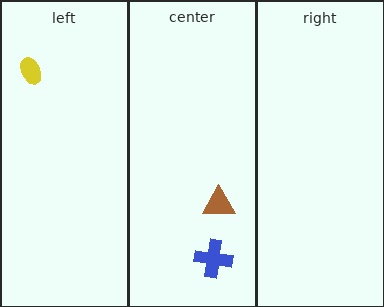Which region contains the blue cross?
The center region.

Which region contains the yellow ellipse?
The left region.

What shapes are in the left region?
The yellow ellipse.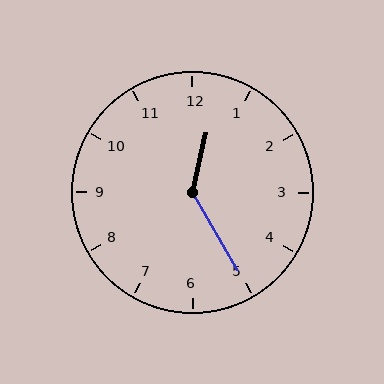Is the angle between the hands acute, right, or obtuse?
It is obtuse.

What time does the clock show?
12:25.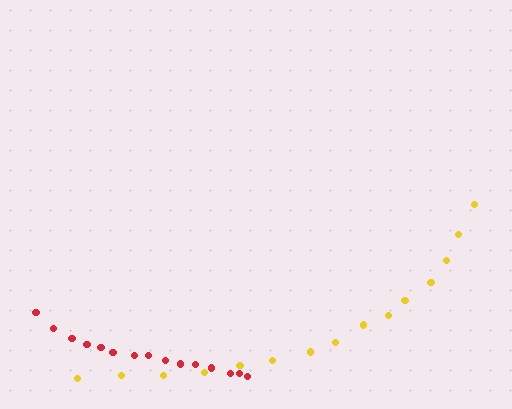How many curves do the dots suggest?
There are 2 distinct paths.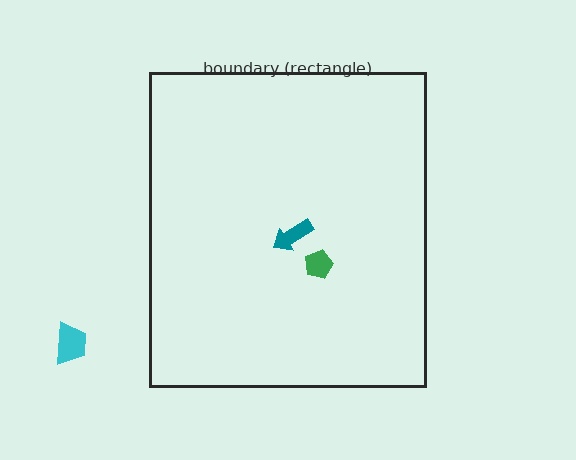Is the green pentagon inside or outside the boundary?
Inside.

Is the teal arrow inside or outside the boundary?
Inside.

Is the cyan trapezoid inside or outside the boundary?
Outside.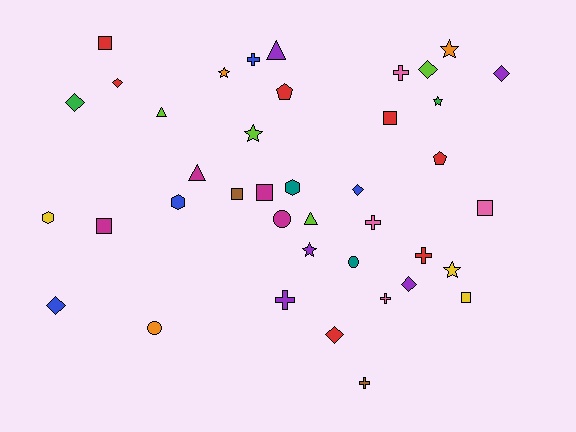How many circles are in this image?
There are 3 circles.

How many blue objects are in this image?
There are 4 blue objects.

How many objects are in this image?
There are 40 objects.